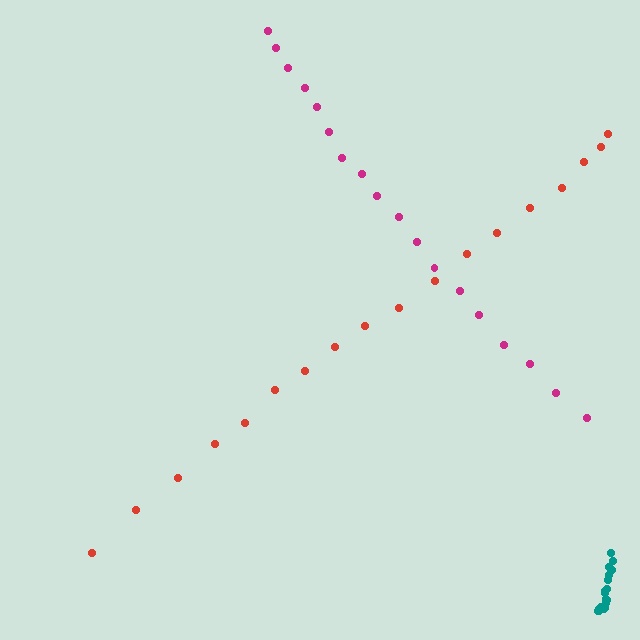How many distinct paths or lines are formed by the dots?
There are 3 distinct paths.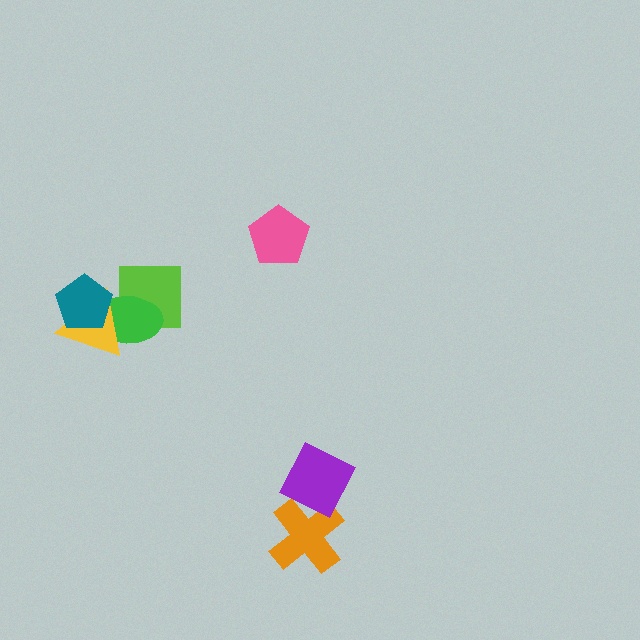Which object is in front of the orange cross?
The purple square is in front of the orange cross.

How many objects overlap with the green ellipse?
3 objects overlap with the green ellipse.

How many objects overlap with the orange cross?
1 object overlaps with the orange cross.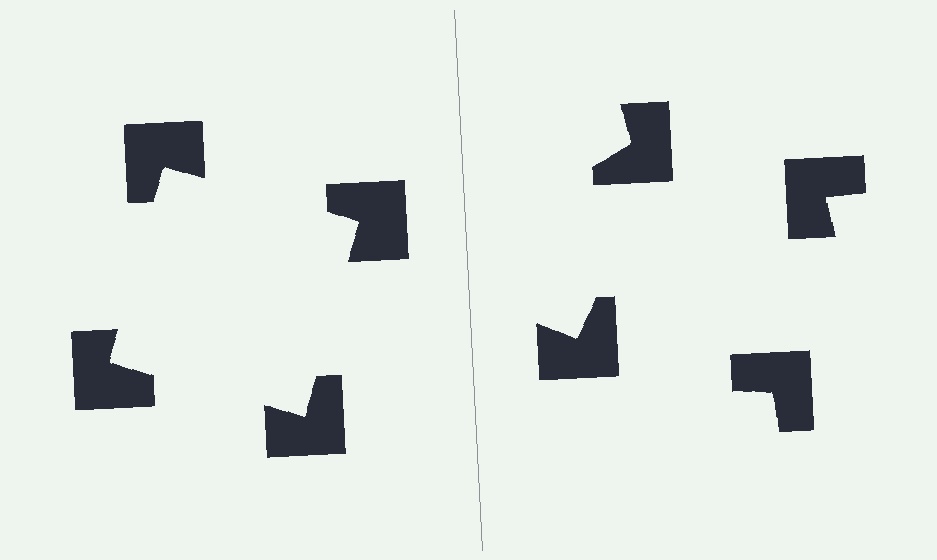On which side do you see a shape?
An illusory square appears on the left side. On the right side the wedge cuts are rotated, so no coherent shape forms.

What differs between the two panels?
The notched squares are positioned identically on both sides; only the wedge orientations differ. On the left they align to a square; on the right they are misaligned.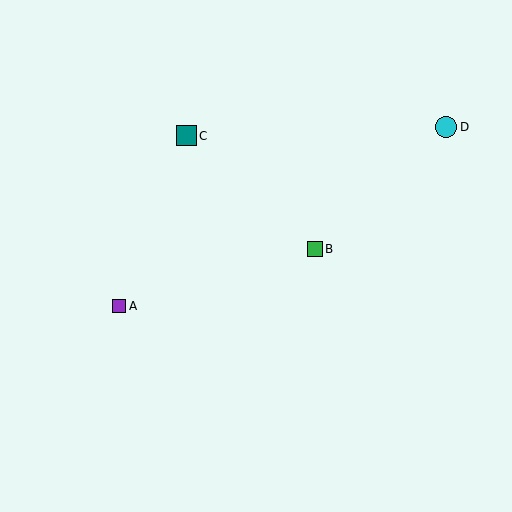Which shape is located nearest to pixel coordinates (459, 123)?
The cyan circle (labeled D) at (446, 127) is nearest to that location.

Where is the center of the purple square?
The center of the purple square is at (119, 306).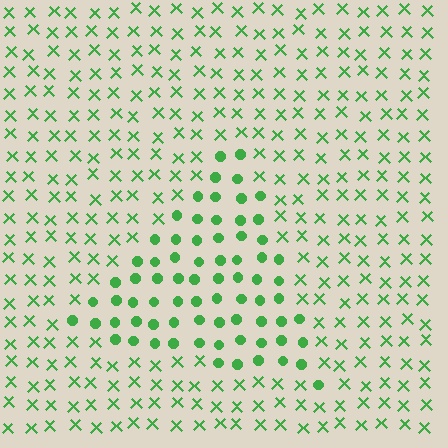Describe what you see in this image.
The image is filled with small green elements arranged in a uniform grid. A triangle-shaped region contains circles, while the surrounding area contains X marks. The boundary is defined purely by the change in element shape.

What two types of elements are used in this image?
The image uses circles inside the triangle region and X marks outside it.